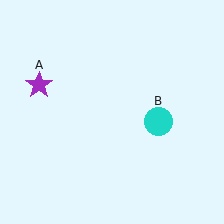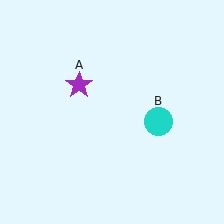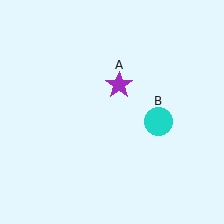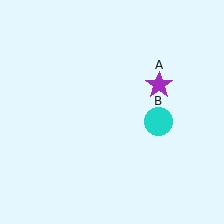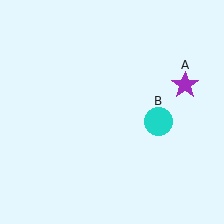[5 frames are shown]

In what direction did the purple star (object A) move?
The purple star (object A) moved right.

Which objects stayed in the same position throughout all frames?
Cyan circle (object B) remained stationary.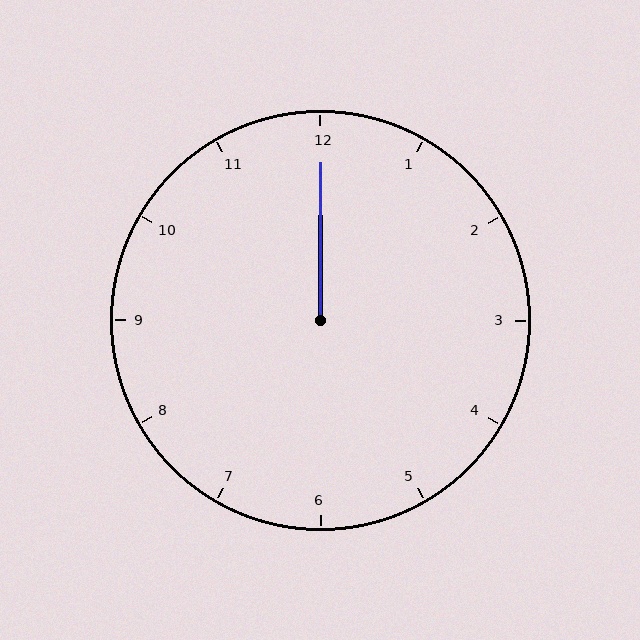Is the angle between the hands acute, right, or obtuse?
It is acute.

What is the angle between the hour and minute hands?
Approximately 0 degrees.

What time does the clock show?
12:00.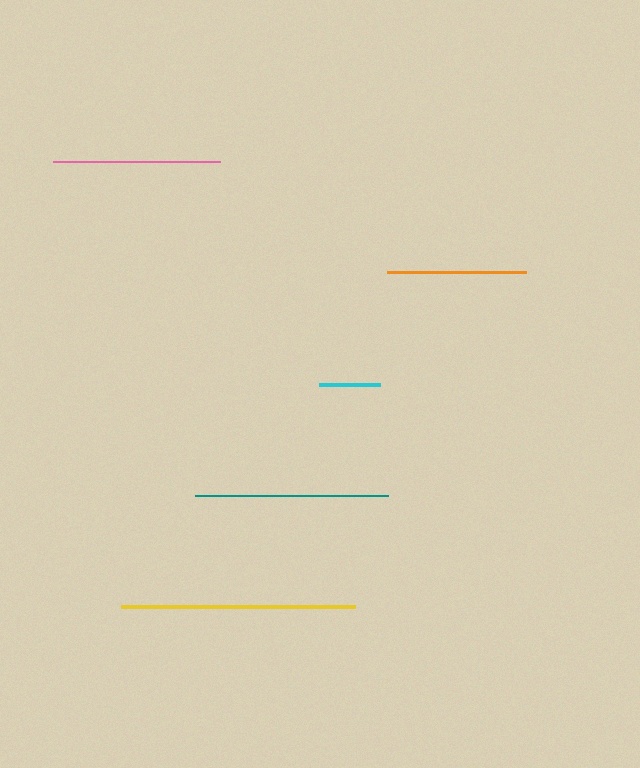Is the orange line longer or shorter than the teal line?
The teal line is longer than the orange line.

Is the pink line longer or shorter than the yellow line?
The yellow line is longer than the pink line.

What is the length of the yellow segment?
The yellow segment is approximately 234 pixels long.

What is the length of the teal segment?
The teal segment is approximately 193 pixels long.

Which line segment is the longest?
The yellow line is the longest at approximately 234 pixels.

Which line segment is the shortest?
The cyan line is the shortest at approximately 61 pixels.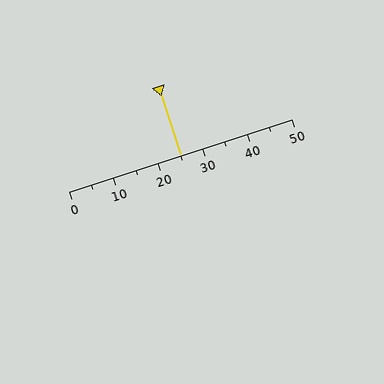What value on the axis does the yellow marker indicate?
The marker indicates approximately 25.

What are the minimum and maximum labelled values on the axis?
The axis runs from 0 to 50.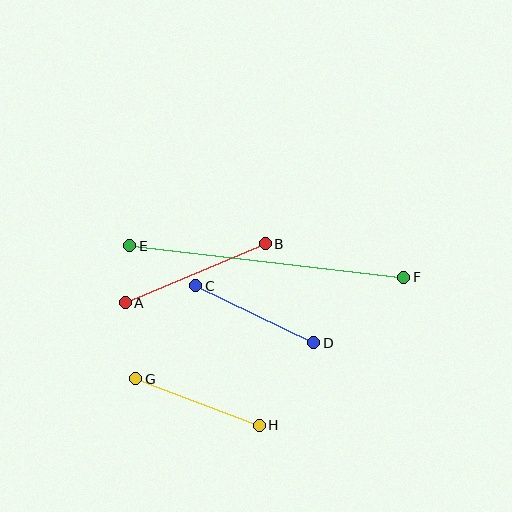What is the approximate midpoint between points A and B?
The midpoint is at approximately (195, 273) pixels.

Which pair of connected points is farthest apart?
Points E and F are farthest apart.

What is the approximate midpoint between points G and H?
The midpoint is at approximately (197, 402) pixels.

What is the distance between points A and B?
The distance is approximately 152 pixels.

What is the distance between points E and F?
The distance is approximately 276 pixels.